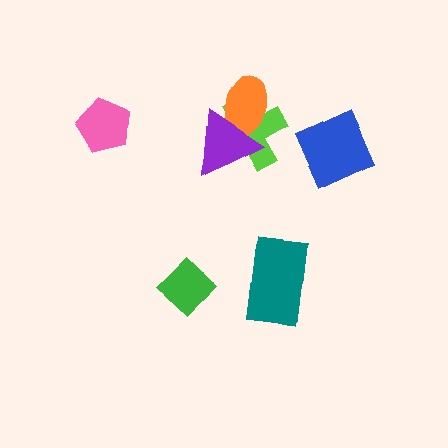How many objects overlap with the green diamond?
0 objects overlap with the green diamond.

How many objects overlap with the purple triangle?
2 objects overlap with the purple triangle.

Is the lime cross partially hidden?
Yes, it is partially covered by another shape.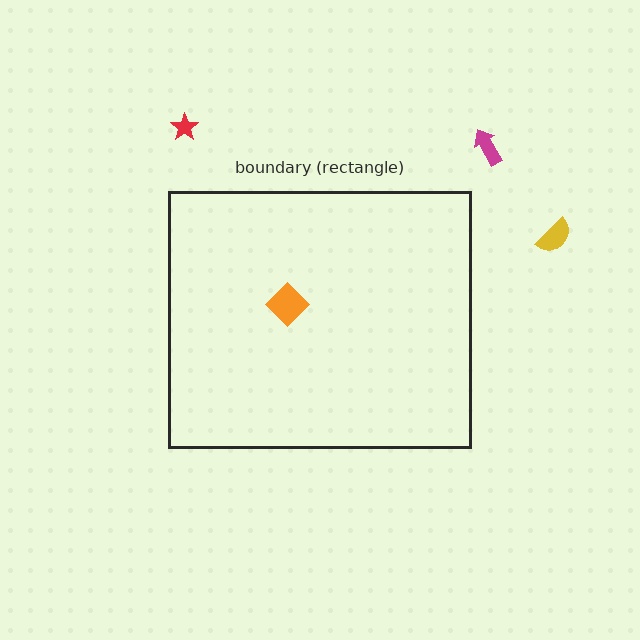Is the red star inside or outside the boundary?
Outside.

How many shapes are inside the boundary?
1 inside, 3 outside.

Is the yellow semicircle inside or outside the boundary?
Outside.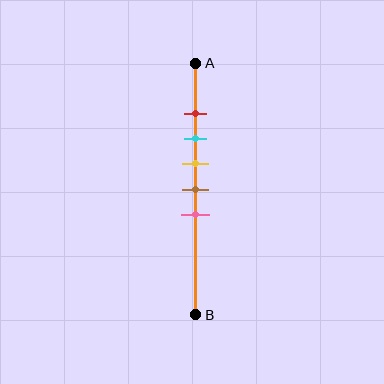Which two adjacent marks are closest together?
The red and cyan marks are the closest adjacent pair.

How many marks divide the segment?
There are 5 marks dividing the segment.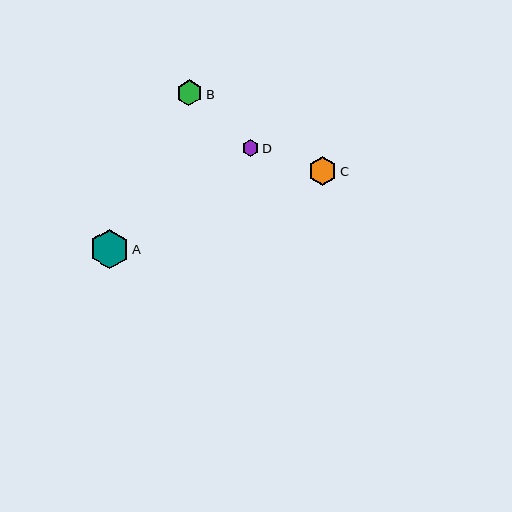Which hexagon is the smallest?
Hexagon D is the smallest with a size of approximately 17 pixels.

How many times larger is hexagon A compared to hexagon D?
Hexagon A is approximately 2.3 times the size of hexagon D.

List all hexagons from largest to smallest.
From largest to smallest: A, C, B, D.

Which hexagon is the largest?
Hexagon A is the largest with a size of approximately 39 pixels.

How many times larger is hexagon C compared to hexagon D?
Hexagon C is approximately 1.7 times the size of hexagon D.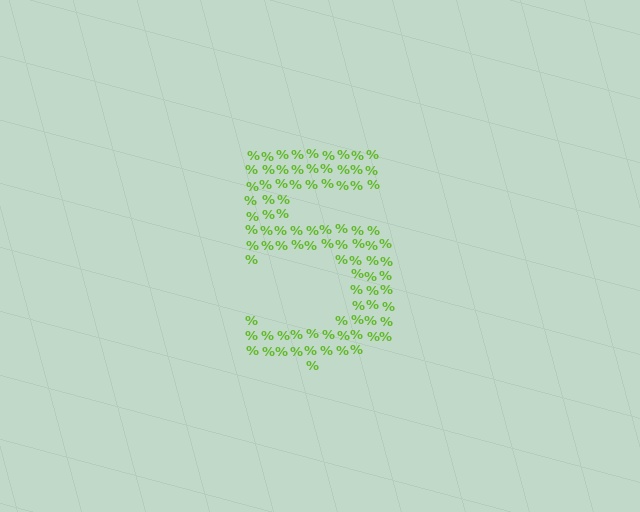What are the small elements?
The small elements are percent signs.